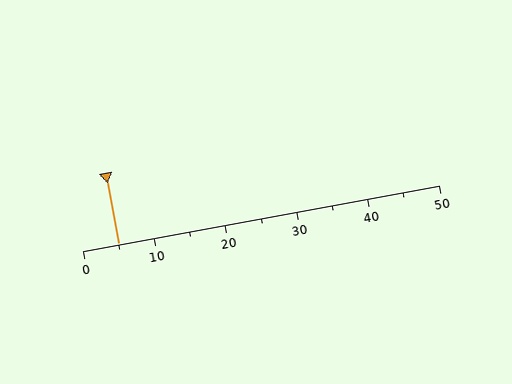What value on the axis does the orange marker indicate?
The marker indicates approximately 5.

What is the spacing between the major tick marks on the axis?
The major ticks are spaced 10 apart.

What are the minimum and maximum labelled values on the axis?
The axis runs from 0 to 50.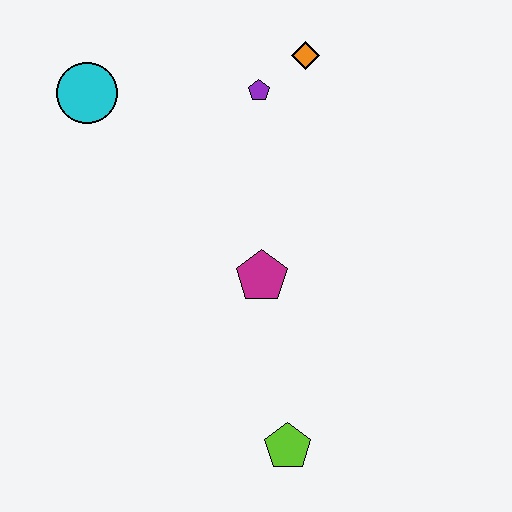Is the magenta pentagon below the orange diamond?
Yes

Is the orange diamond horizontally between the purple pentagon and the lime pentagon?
No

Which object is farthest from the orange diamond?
The lime pentagon is farthest from the orange diamond.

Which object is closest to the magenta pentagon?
The lime pentagon is closest to the magenta pentagon.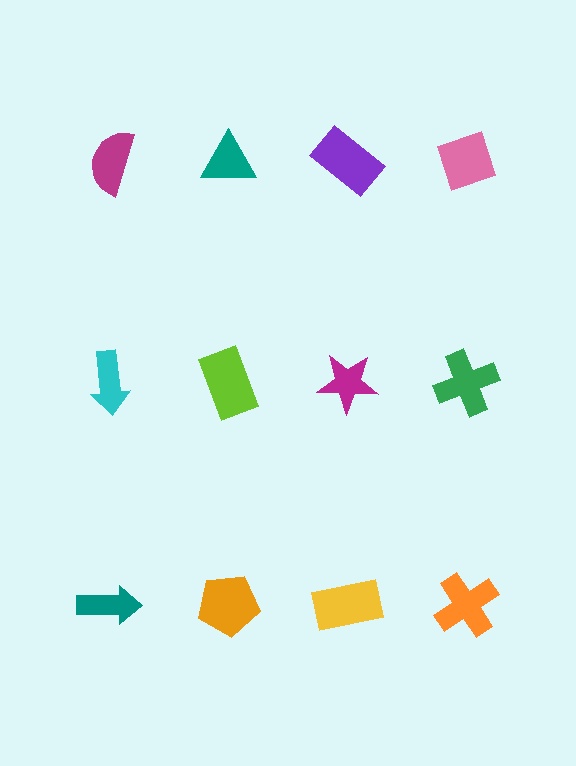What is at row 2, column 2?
A lime rectangle.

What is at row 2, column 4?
A green cross.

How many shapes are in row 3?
4 shapes.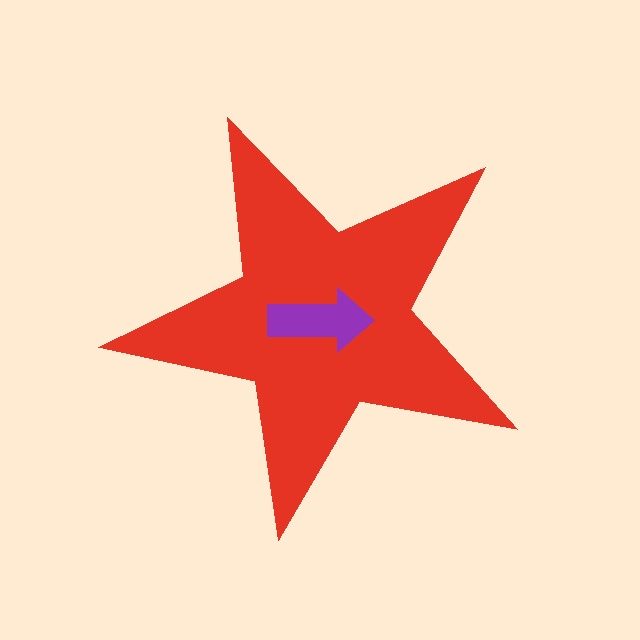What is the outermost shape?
The red star.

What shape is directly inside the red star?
The purple arrow.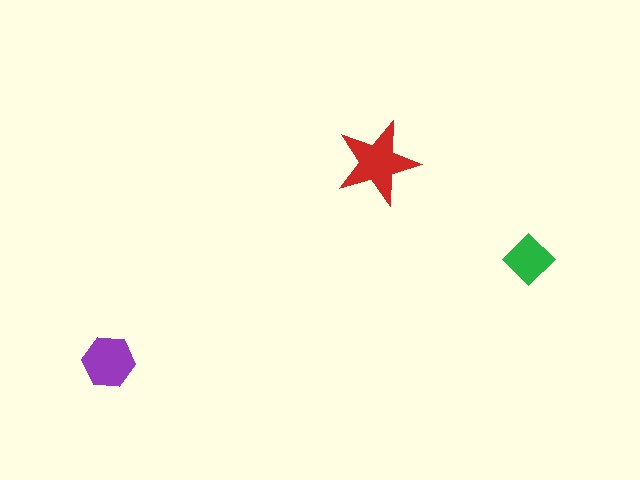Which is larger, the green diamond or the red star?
The red star.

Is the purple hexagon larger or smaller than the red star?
Smaller.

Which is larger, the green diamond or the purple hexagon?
The purple hexagon.